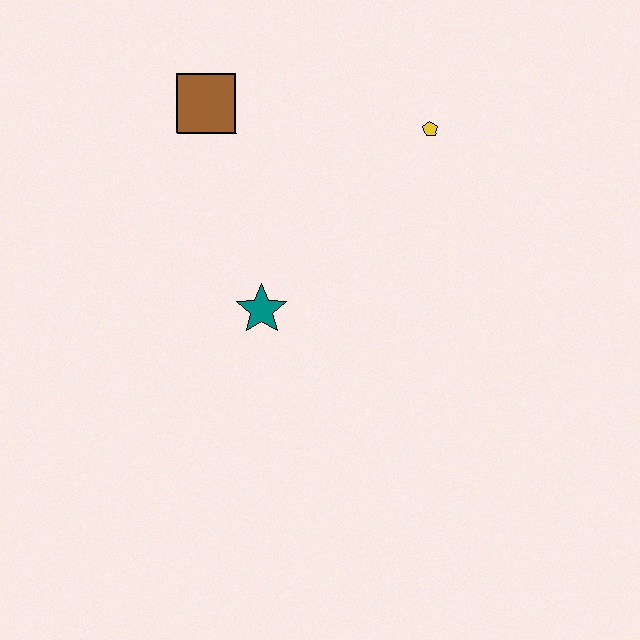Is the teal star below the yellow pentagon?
Yes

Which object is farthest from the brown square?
The yellow pentagon is farthest from the brown square.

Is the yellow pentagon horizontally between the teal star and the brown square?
No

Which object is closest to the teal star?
The brown square is closest to the teal star.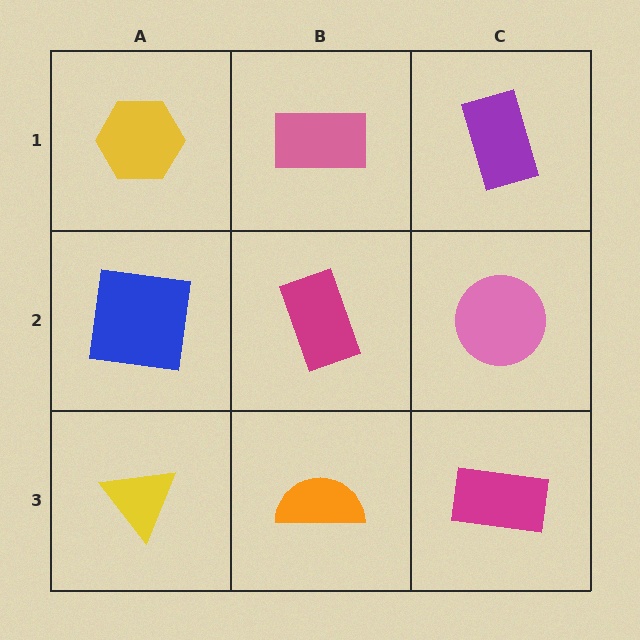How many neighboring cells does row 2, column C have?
3.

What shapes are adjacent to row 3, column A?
A blue square (row 2, column A), an orange semicircle (row 3, column B).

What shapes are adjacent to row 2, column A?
A yellow hexagon (row 1, column A), a yellow triangle (row 3, column A), a magenta rectangle (row 2, column B).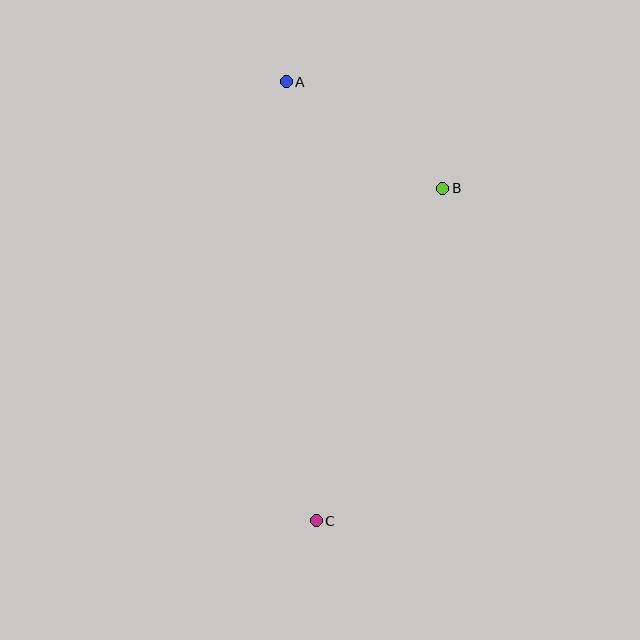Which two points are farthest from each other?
Points A and C are farthest from each other.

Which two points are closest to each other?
Points A and B are closest to each other.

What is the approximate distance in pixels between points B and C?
The distance between B and C is approximately 356 pixels.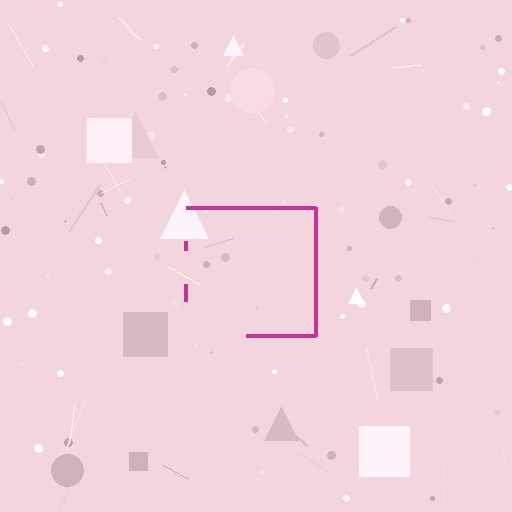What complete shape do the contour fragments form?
The contour fragments form a square.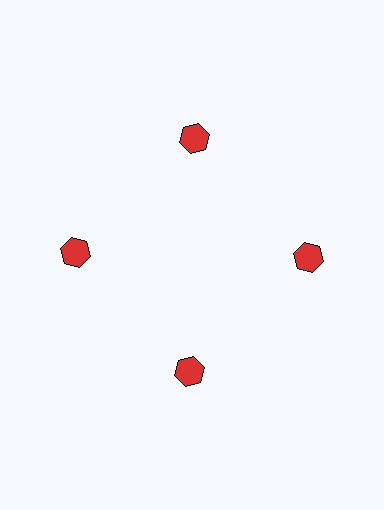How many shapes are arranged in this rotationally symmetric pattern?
There are 4 shapes, arranged in 4 groups of 1.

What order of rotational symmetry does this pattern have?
This pattern has 4-fold rotational symmetry.